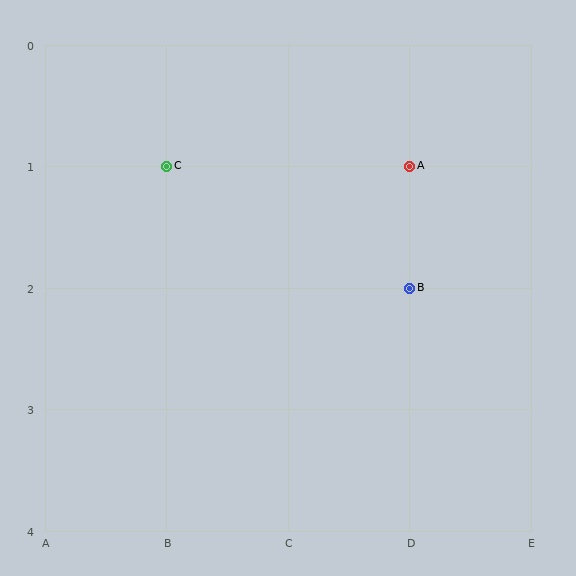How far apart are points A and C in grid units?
Points A and C are 2 columns apart.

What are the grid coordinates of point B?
Point B is at grid coordinates (D, 2).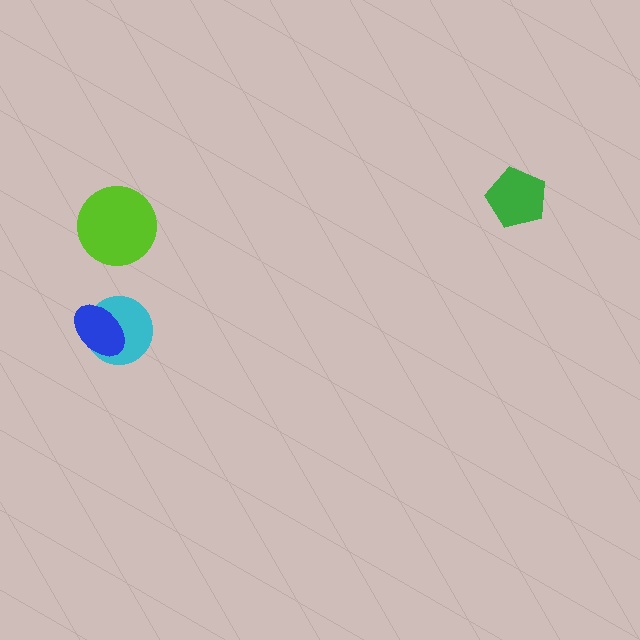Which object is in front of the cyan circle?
The blue ellipse is in front of the cyan circle.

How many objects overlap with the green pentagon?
0 objects overlap with the green pentagon.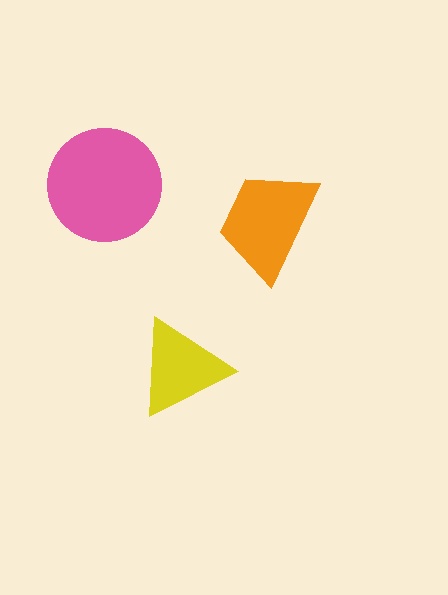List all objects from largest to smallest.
The pink circle, the orange trapezoid, the yellow triangle.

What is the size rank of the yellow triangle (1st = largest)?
3rd.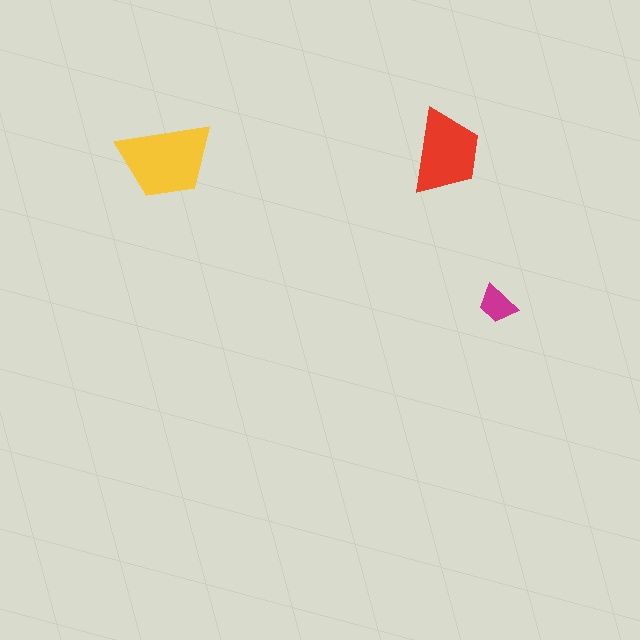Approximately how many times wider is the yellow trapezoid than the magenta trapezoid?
About 2.5 times wider.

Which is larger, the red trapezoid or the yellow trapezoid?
The yellow one.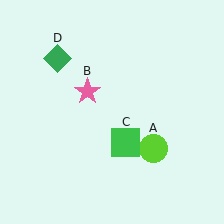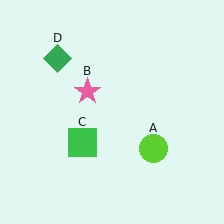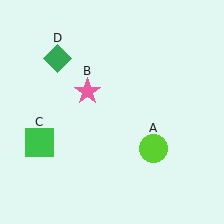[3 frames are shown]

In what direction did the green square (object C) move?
The green square (object C) moved left.